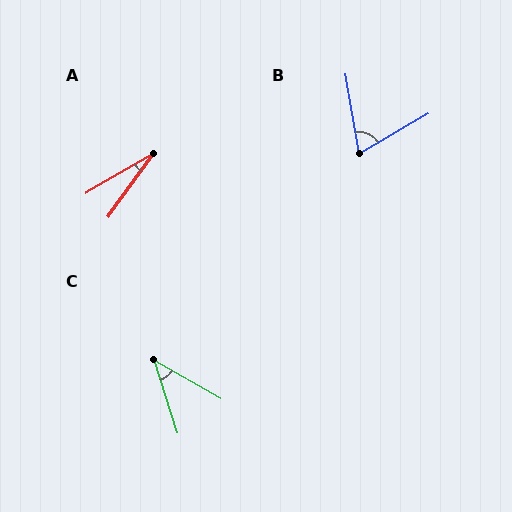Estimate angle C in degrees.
Approximately 43 degrees.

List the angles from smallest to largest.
A (23°), C (43°), B (69°).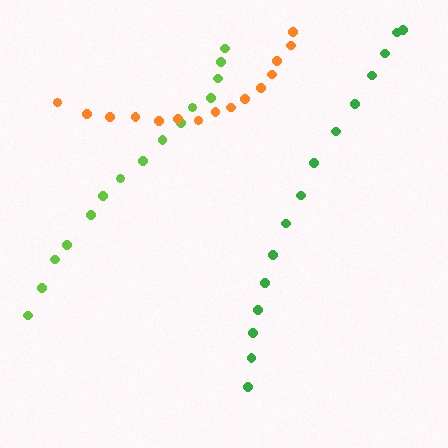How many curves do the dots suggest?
There are 3 distinct paths.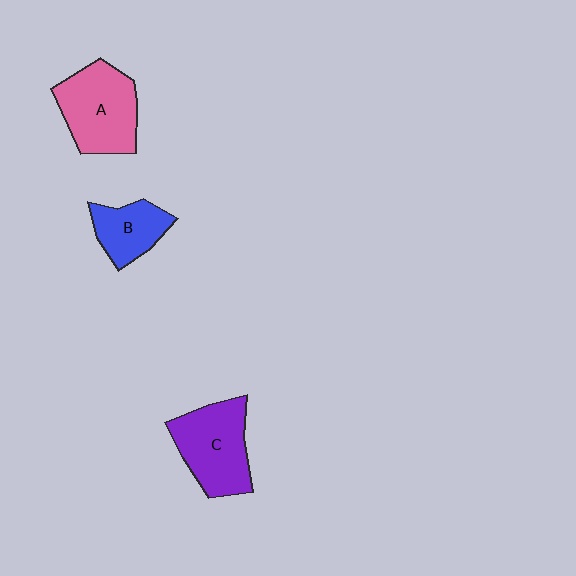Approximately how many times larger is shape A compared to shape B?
Approximately 1.7 times.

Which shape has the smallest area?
Shape B (blue).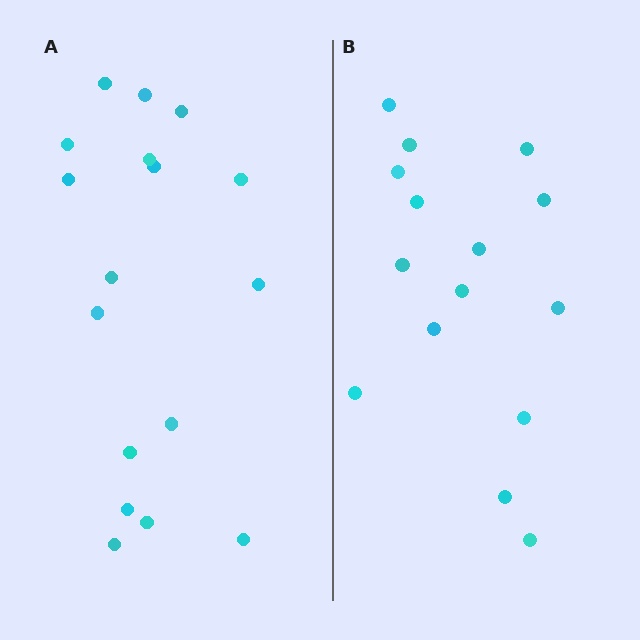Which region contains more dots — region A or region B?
Region A (the left region) has more dots.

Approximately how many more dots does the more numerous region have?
Region A has just a few more — roughly 2 or 3 more dots than region B.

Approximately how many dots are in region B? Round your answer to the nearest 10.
About 20 dots. (The exact count is 15, which rounds to 20.)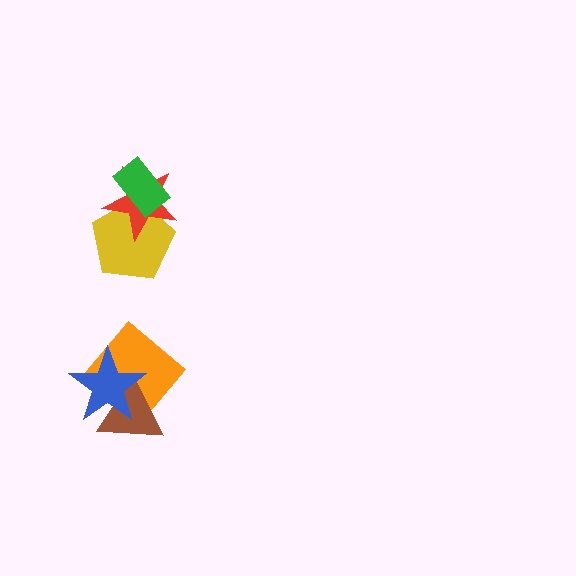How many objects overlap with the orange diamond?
2 objects overlap with the orange diamond.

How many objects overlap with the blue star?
2 objects overlap with the blue star.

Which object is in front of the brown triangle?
The blue star is in front of the brown triangle.